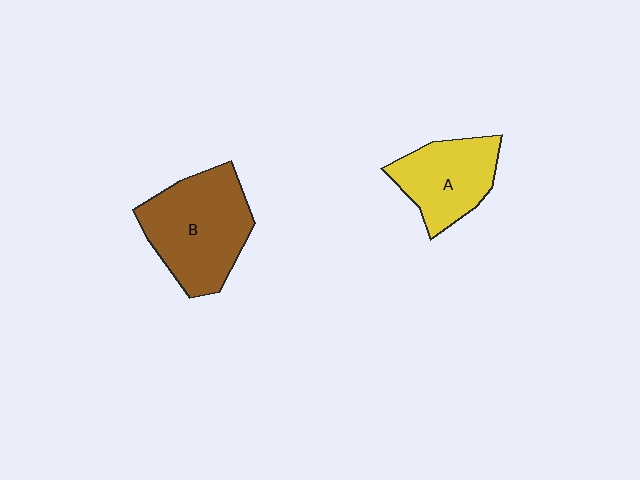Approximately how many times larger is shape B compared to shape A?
Approximately 1.4 times.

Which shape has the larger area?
Shape B (brown).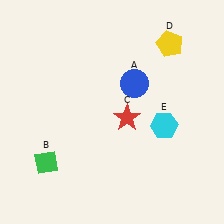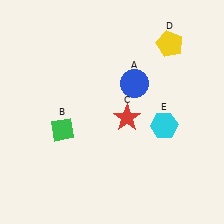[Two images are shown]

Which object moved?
The green diamond (B) moved up.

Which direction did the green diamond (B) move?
The green diamond (B) moved up.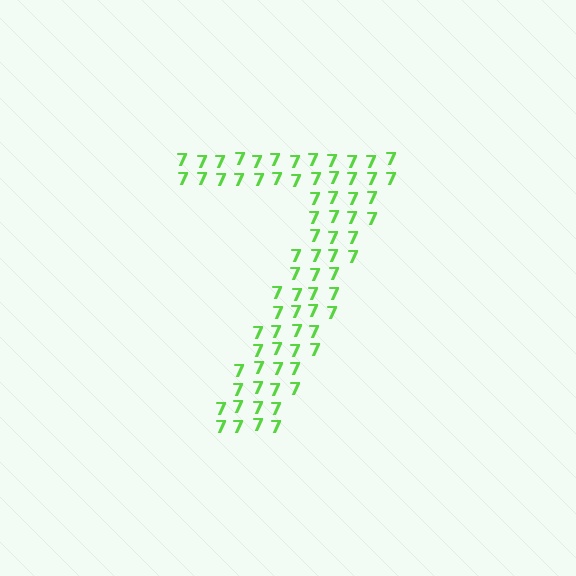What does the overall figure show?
The overall figure shows the digit 7.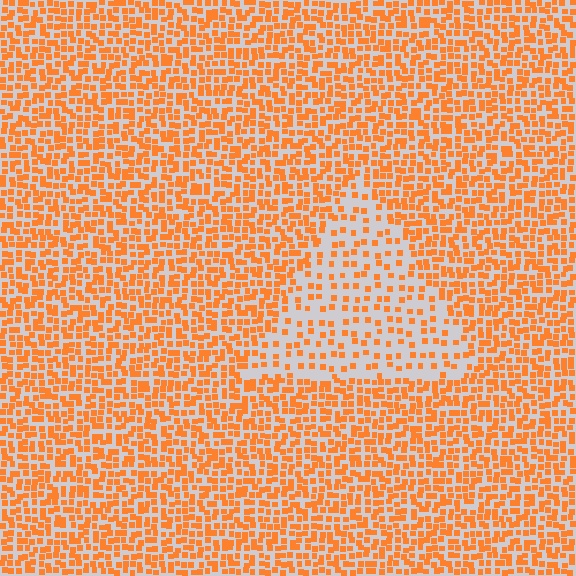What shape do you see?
I see a triangle.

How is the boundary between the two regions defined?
The boundary is defined by a change in element density (approximately 2.2x ratio). All elements are the same color, size, and shape.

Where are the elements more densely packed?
The elements are more densely packed outside the triangle boundary.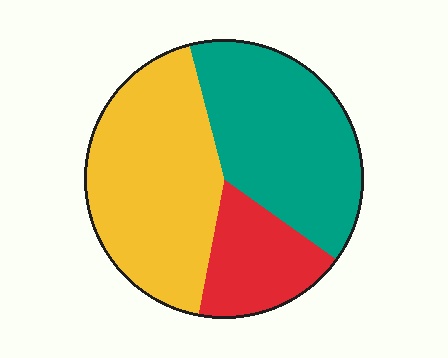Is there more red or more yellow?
Yellow.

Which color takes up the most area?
Yellow, at roughly 45%.